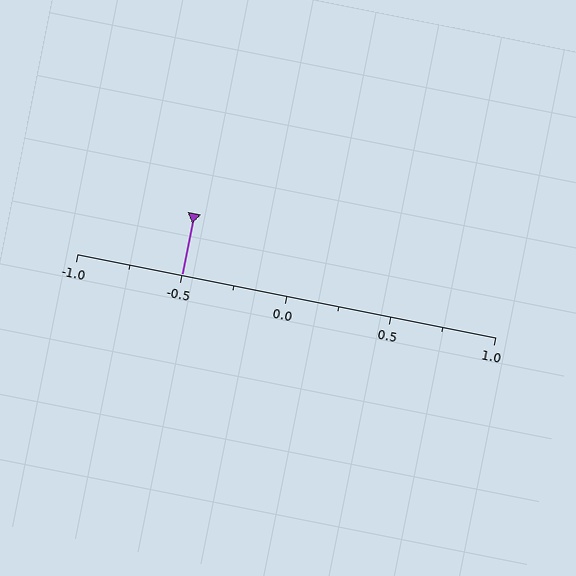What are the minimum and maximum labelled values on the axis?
The axis runs from -1.0 to 1.0.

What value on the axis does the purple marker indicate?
The marker indicates approximately -0.5.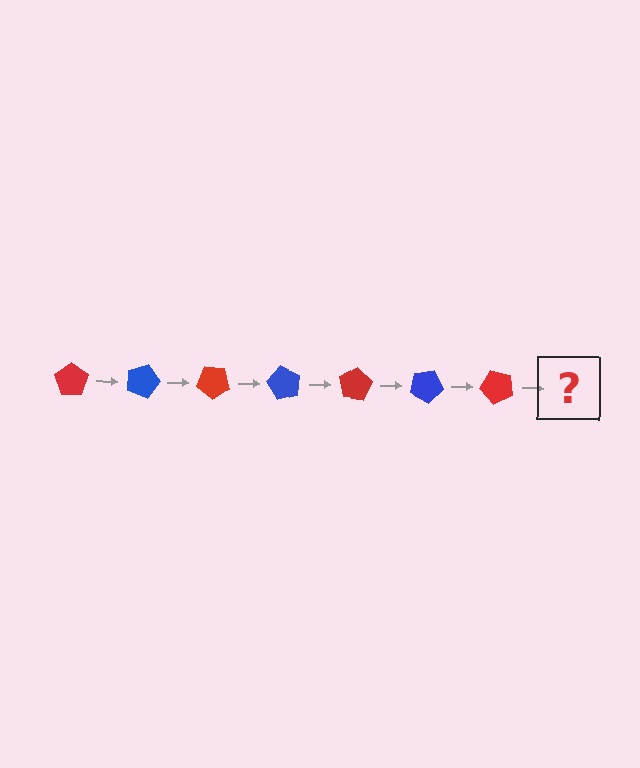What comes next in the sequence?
The next element should be a blue pentagon, rotated 140 degrees from the start.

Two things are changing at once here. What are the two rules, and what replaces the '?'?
The two rules are that it rotates 20 degrees each step and the color cycles through red and blue. The '?' should be a blue pentagon, rotated 140 degrees from the start.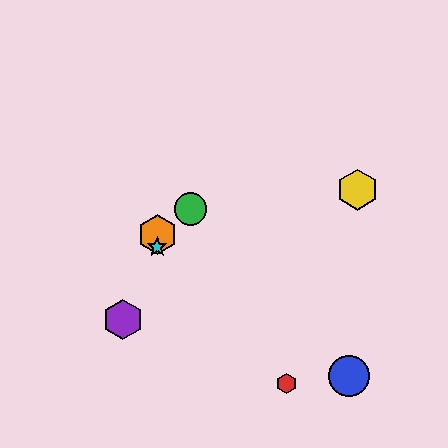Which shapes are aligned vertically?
The orange hexagon, the cyan star are aligned vertically.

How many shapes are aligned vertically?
2 shapes (the orange hexagon, the cyan star) are aligned vertically.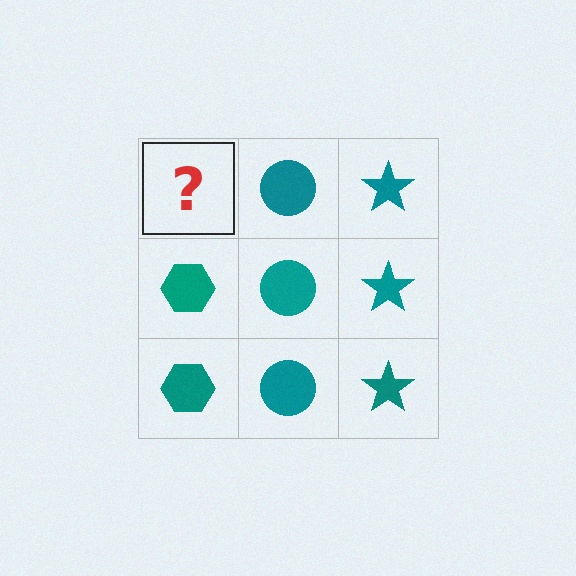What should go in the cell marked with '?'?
The missing cell should contain a teal hexagon.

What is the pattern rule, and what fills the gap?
The rule is that each column has a consistent shape. The gap should be filled with a teal hexagon.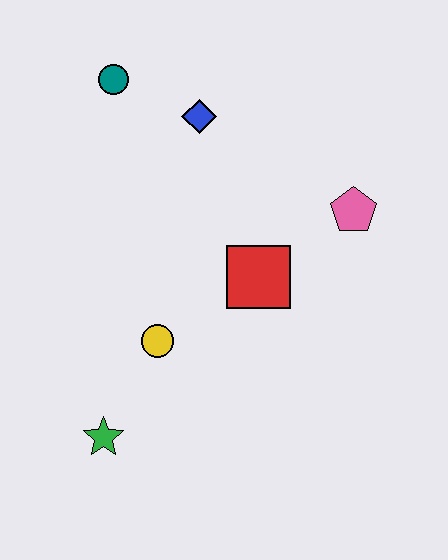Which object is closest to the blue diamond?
The teal circle is closest to the blue diamond.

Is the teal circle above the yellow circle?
Yes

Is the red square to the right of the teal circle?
Yes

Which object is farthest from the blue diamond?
The green star is farthest from the blue diamond.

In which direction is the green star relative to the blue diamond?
The green star is below the blue diamond.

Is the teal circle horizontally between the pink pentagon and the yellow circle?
No